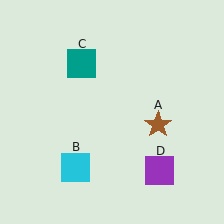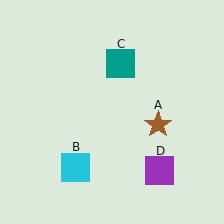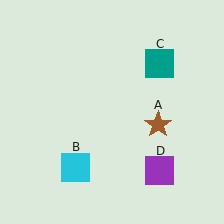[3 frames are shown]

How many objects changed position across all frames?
1 object changed position: teal square (object C).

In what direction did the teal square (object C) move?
The teal square (object C) moved right.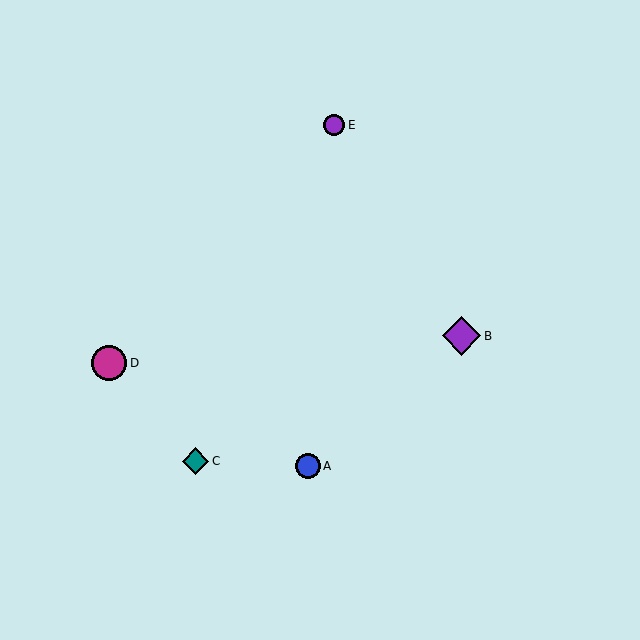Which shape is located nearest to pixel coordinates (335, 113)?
The purple circle (labeled E) at (334, 125) is nearest to that location.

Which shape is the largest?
The purple diamond (labeled B) is the largest.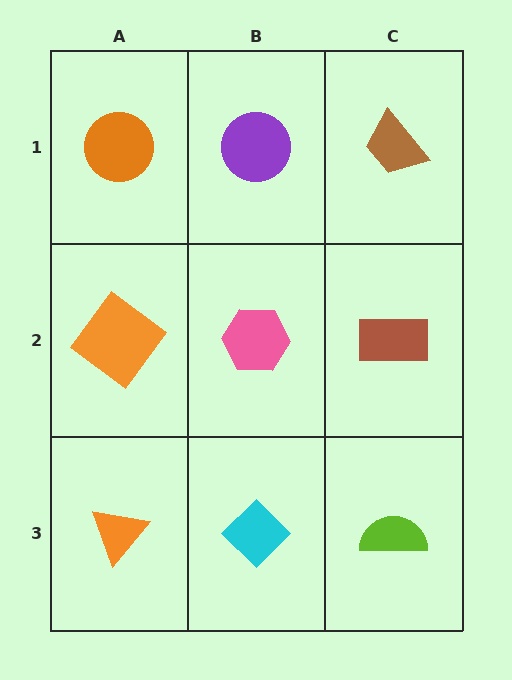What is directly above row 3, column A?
An orange diamond.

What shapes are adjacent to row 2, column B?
A purple circle (row 1, column B), a cyan diamond (row 3, column B), an orange diamond (row 2, column A), a brown rectangle (row 2, column C).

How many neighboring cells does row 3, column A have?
2.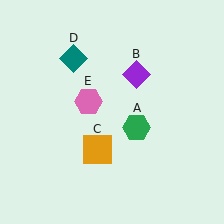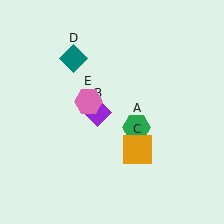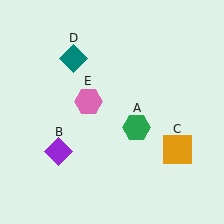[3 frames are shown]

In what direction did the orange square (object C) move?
The orange square (object C) moved right.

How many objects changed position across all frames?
2 objects changed position: purple diamond (object B), orange square (object C).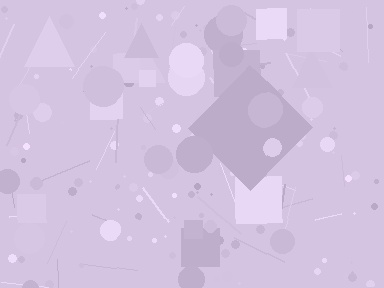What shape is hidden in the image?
A diamond is hidden in the image.